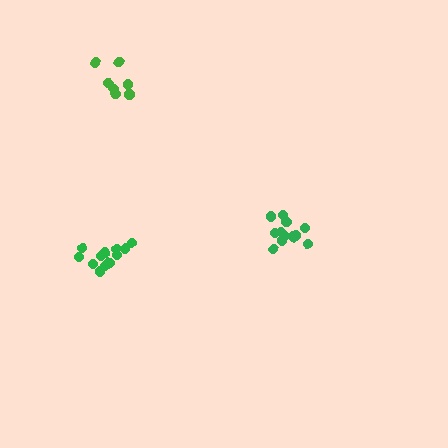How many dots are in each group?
Group 1: 7 dots, Group 2: 12 dots, Group 3: 12 dots (31 total).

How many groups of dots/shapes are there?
There are 3 groups.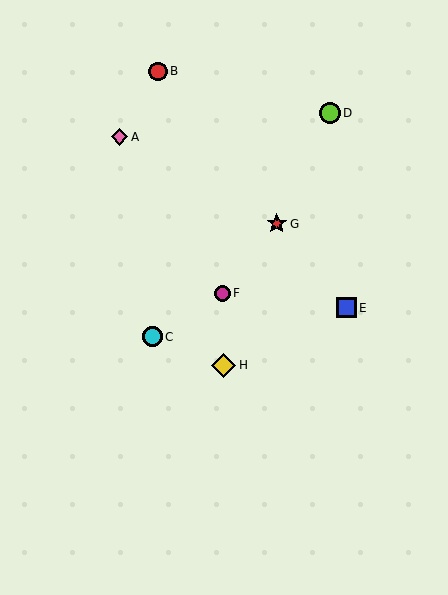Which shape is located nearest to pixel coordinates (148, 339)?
The cyan circle (labeled C) at (152, 337) is nearest to that location.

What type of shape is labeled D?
Shape D is a lime circle.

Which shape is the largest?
The yellow diamond (labeled H) is the largest.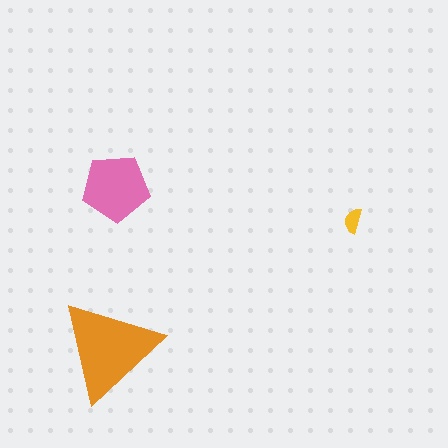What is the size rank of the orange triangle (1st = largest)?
1st.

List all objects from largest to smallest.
The orange triangle, the pink pentagon, the yellow semicircle.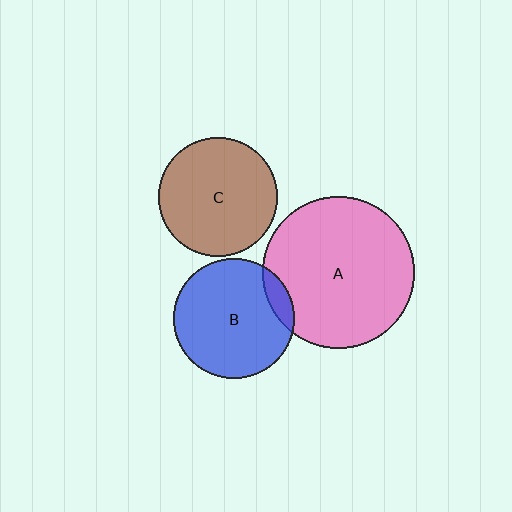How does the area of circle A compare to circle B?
Approximately 1.6 times.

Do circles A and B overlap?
Yes.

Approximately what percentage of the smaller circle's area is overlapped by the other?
Approximately 10%.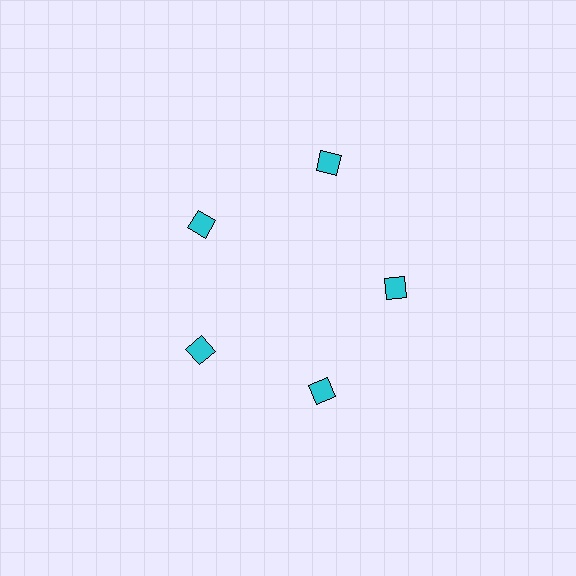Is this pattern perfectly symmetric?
No. The 5 cyan squares are arranged in a ring, but one element near the 1 o'clock position is pushed outward from the center, breaking the 5-fold rotational symmetry.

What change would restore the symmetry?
The symmetry would be restored by moving it inward, back onto the ring so that all 5 squares sit at equal angles and equal distance from the center.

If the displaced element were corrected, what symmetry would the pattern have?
It would have 5-fold rotational symmetry — the pattern would map onto itself every 72 degrees.